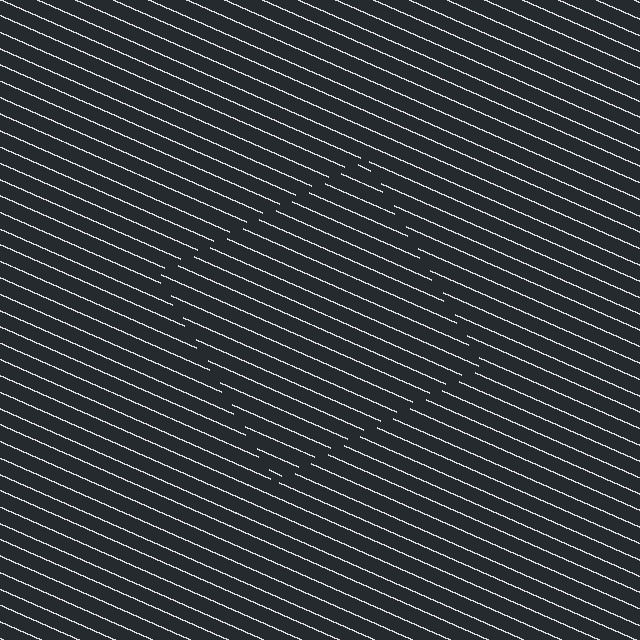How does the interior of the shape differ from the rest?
The interior of the shape contains the same grating, shifted by half a period — the contour is defined by the phase discontinuity where line-ends from the inner and outer gratings abut.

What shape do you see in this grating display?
An illusory square. The interior of the shape contains the same grating, shifted by half a period — the contour is defined by the phase discontinuity where line-ends from the inner and outer gratings abut.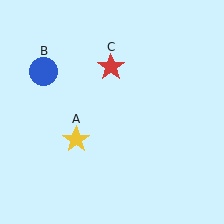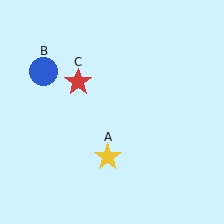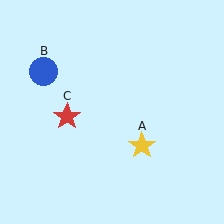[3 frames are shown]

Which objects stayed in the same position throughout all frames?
Blue circle (object B) remained stationary.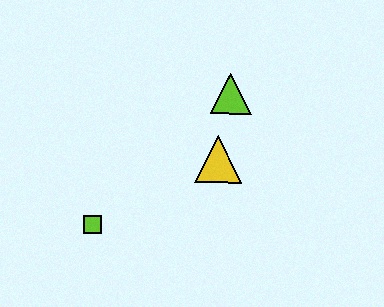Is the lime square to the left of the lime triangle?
Yes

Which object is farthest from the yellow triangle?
The lime square is farthest from the yellow triangle.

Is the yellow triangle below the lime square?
No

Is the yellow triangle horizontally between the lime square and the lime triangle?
Yes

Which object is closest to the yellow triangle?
The lime triangle is closest to the yellow triangle.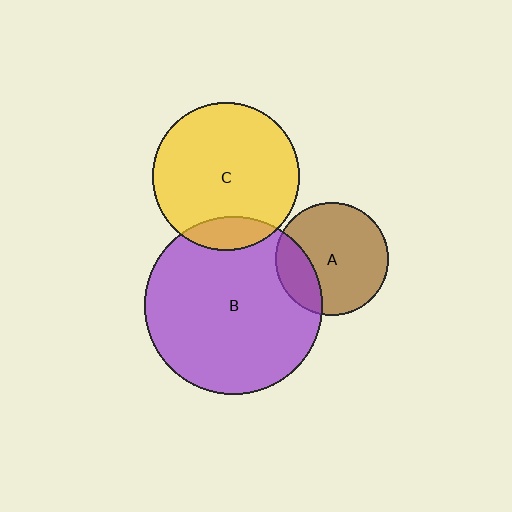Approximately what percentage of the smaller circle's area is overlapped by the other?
Approximately 15%.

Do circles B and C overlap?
Yes.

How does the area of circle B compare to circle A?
Approximately 2.5 times.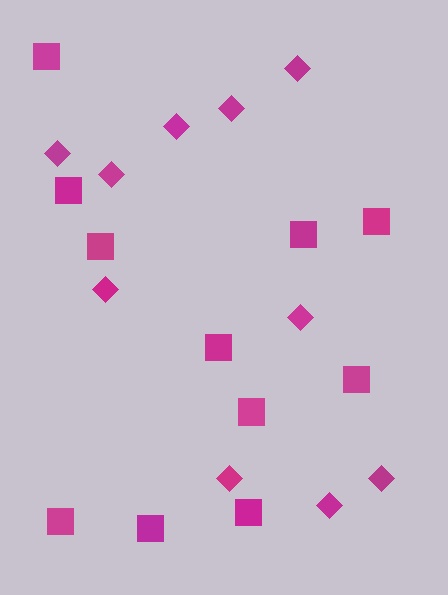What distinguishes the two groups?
There are 2 groups: one group of diamonds (10) and one group of squares (11).